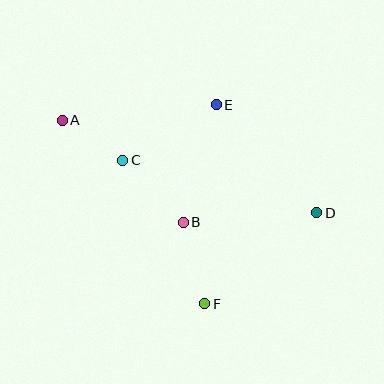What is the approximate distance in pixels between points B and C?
The distance between B and C is approximately 87 pixels.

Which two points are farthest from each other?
Points A and D are farthest from each other.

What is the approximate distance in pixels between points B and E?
The distance between B and E is approximately 122 pixels.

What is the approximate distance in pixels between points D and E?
The distance between D and E is approximately 147 pixels.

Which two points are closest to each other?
Points A and C are closest to each other.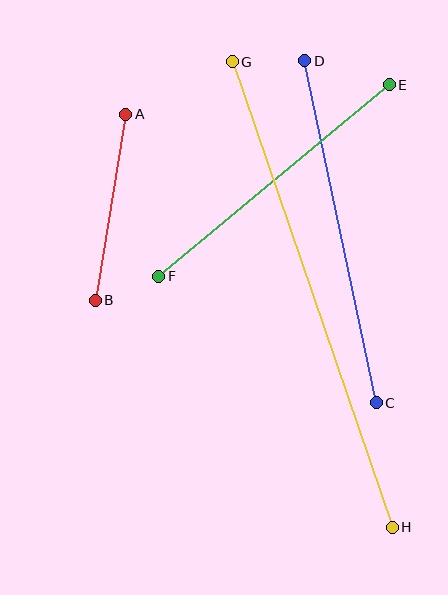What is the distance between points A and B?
The distance is approximately 188 pixels.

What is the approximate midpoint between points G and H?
The midpoint is at approximately (312, 294) pixels.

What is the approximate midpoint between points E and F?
The midpoint is at approximately (274, 180) pixels.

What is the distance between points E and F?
The distance is approximately 300 pixels.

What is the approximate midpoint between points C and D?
The midpoint is at approximately (341, 232) pixels.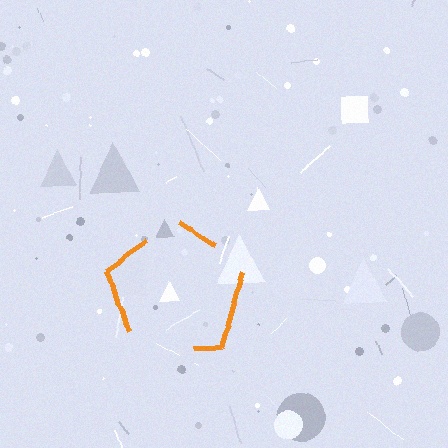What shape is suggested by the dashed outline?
The dashed outline suggests a pentagon.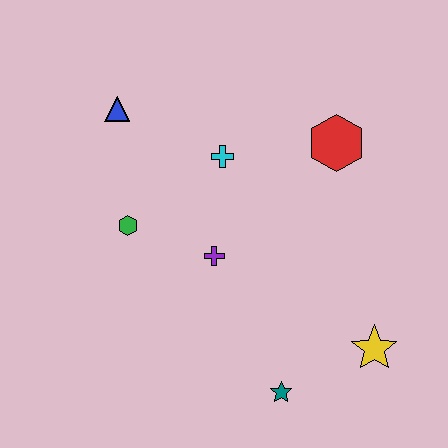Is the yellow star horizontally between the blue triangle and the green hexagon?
No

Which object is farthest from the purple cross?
The yellow star is farthest from the purple cross.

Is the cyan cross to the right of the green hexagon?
Yes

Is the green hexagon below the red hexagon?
Yes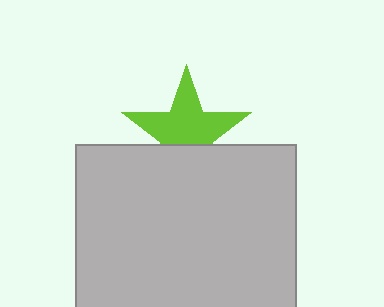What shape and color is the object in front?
The object in front is a light gray rectangle.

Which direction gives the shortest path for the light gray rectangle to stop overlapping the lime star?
Moving down gives the shortest separation.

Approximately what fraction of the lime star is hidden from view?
Roughly 35% of the lime star is hidden behind the light gray rectangle.